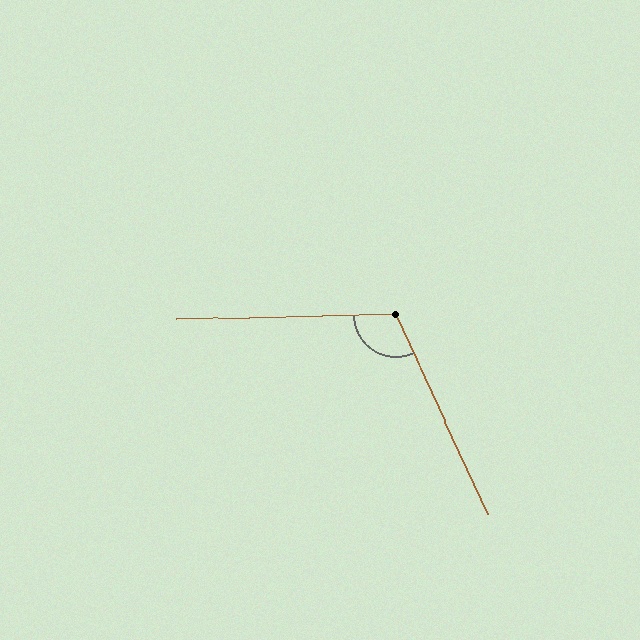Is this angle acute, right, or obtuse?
It is obtuse.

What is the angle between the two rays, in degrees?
Approximately 113 degrees.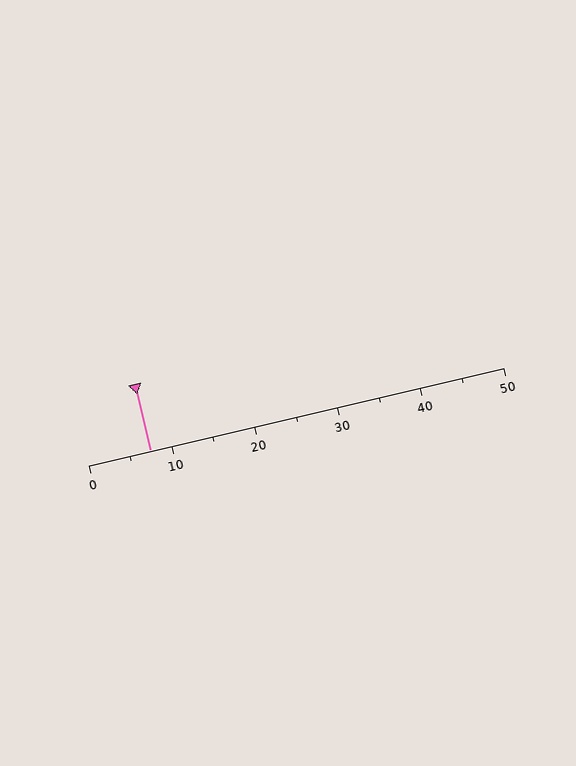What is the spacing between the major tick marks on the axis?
The major ticks are spaced 10 apart.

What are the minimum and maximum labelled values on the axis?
The axis runs from 0 to 50.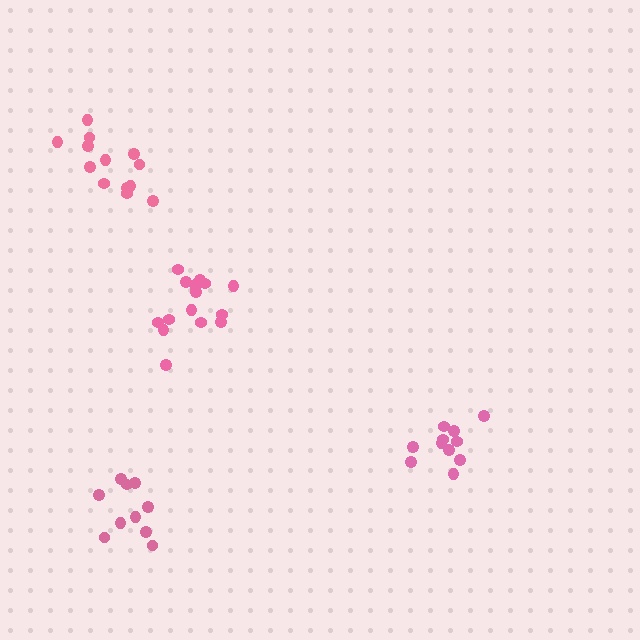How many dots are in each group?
Group 1: 16 dots, Group 2: 10 dots, Group 3: 11 dots, Group 4: 13 dots (50 total).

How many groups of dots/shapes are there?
There are 4 groups.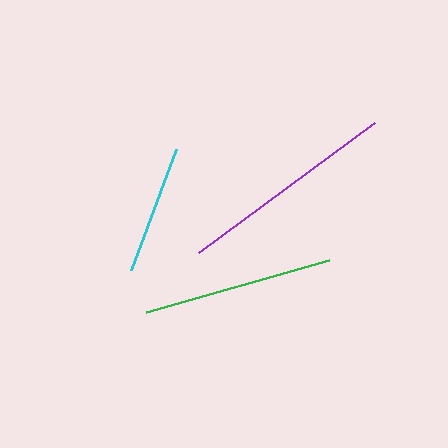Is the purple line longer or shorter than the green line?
The purple line is longer than the green line.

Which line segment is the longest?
The purple line is the longest at approximately 219 pixels.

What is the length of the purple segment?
The purple segment is approximately 219 pixels long.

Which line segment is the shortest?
The cyan line is the shortest at approximately 129 pixels.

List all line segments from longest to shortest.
From longest to shortest: purple, green, cyan.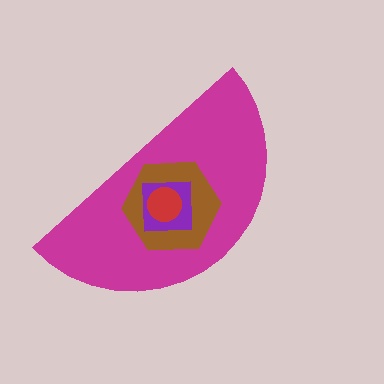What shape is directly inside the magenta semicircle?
The brown hexagon.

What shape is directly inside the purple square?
The red circle.